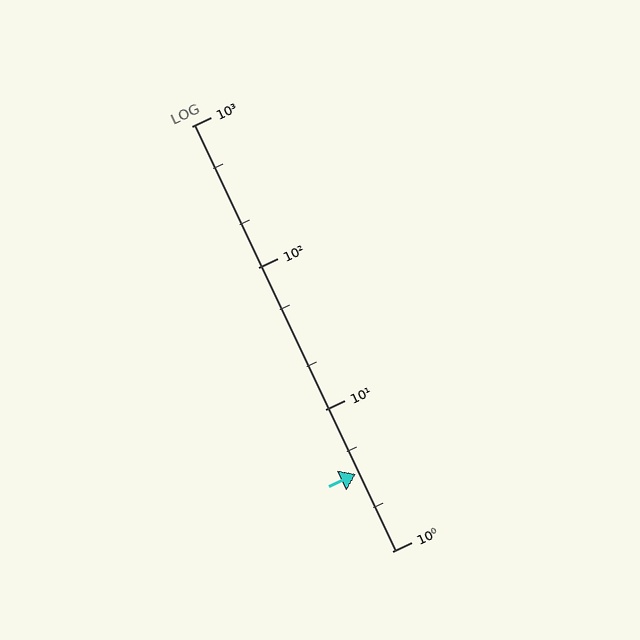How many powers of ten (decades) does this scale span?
The scale spans 3 decades, from 1 to 1000.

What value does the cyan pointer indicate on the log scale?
The pointer indicates approximately 3.5.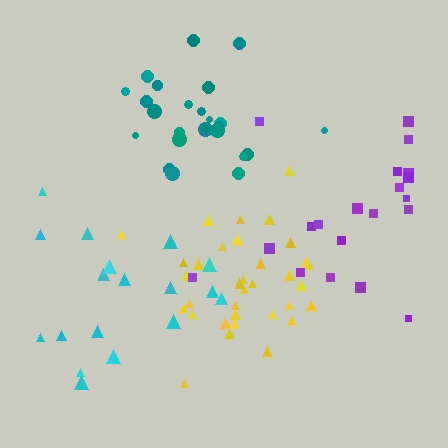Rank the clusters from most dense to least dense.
teal, yellow, purple, cyan.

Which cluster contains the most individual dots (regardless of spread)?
Yellow (34).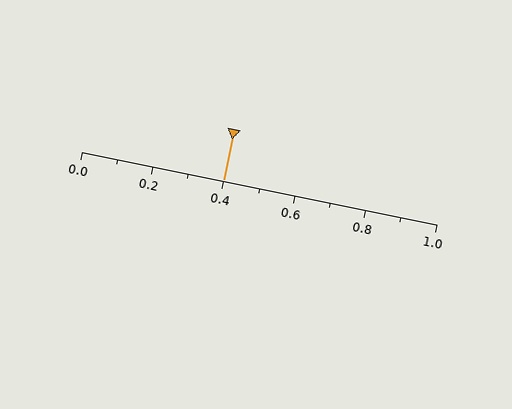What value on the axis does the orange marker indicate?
The marker indicates approximately 0.4.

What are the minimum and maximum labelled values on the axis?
The axis runs from 0.0 to 1.0.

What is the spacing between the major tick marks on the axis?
The major ticks are spaced 0.2 apart.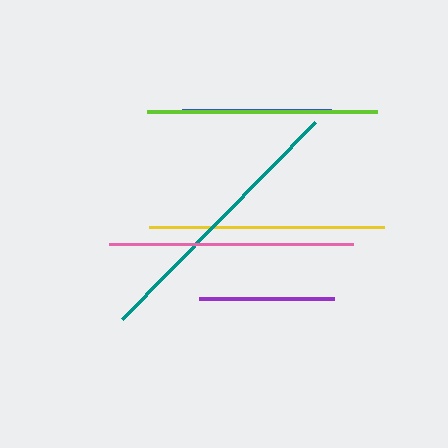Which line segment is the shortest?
The purple line is the shortest at approximately 135 pixels.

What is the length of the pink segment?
The pink segment is approximately 244 pixels long.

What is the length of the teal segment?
The teal segment is approximately 276 pixels long.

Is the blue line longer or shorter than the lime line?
The lime line is longer than the blue line.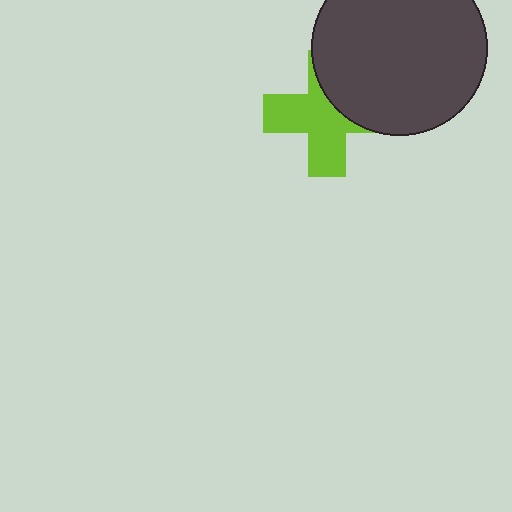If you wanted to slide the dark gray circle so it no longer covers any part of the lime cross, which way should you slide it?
Slide it toward the upper-right — that is the most direct way to separate the two shapes.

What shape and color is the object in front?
The object in front is a dark gray circle.